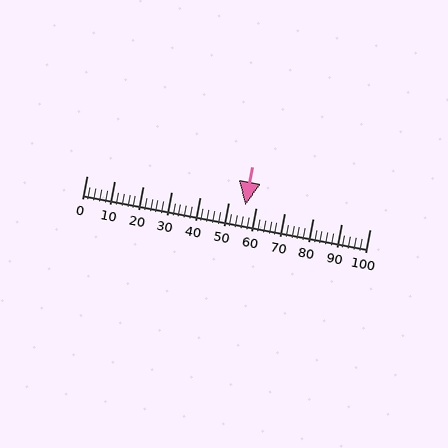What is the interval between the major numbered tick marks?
The major tick marks are spaced 10 units apart.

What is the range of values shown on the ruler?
The ruler shows values from 0 to 100.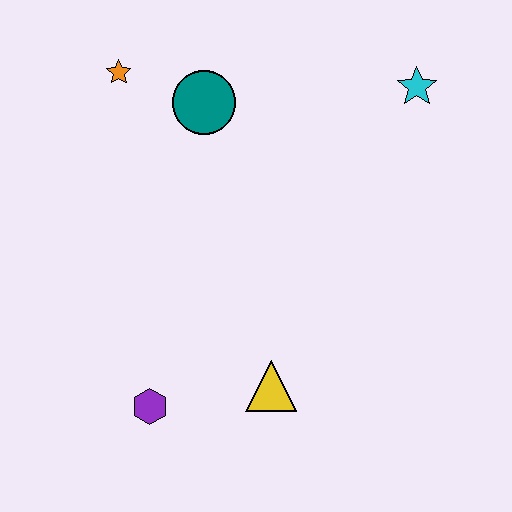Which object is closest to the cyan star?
The teal circle is closest to the cyan star.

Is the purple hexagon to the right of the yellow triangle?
No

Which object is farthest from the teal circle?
The purple hexagon is farthest from the teal circle.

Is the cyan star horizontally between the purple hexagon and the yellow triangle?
No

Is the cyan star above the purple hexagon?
Yes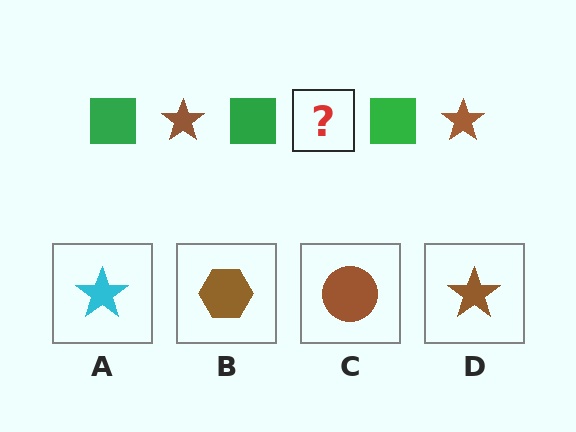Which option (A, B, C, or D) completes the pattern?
D.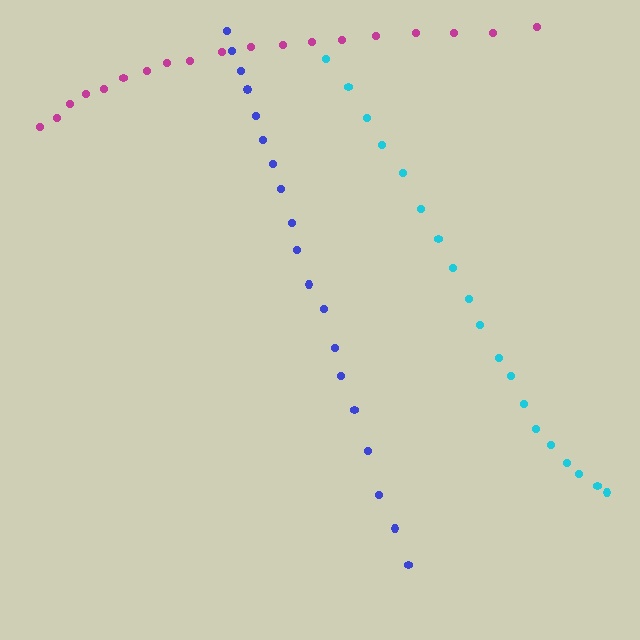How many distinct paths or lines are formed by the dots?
There are 3 distinct paths.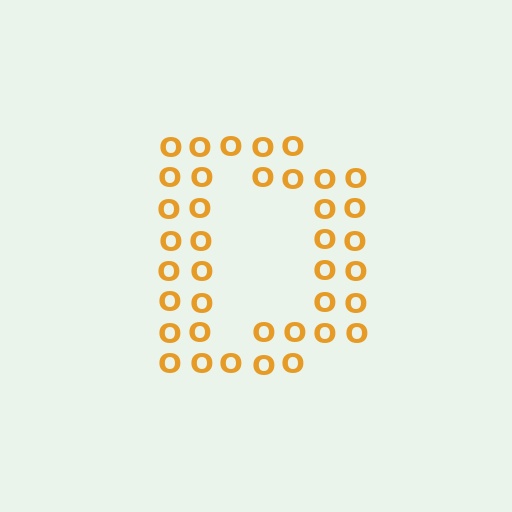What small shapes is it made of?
It is made of small letter O's.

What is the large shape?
The large shape is the letter D.